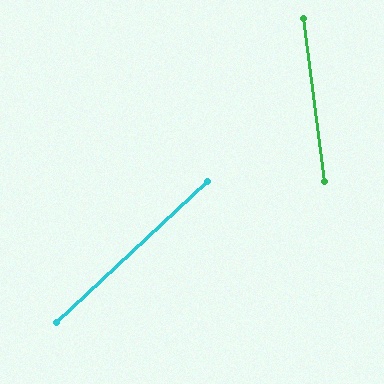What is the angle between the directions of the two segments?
Approximately 55 degrees.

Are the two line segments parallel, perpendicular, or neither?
Neither parallel nor perpendicular — they differ by about 55°.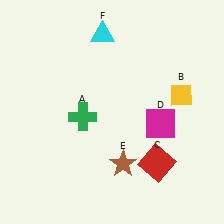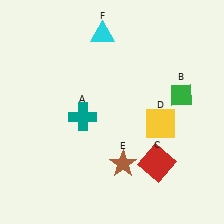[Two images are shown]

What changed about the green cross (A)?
In Image 1, A is green. In Image 2, it changed to teal.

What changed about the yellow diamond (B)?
In Image 1, B is yellow. In Image 2, it changed to green.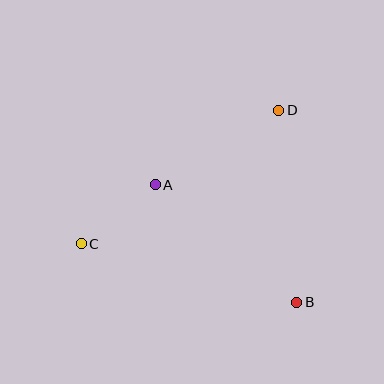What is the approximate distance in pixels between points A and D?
The distance between A and D is approximately 144 pixels.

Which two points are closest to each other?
Points A and C are closest to each other.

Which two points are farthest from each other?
Points C and D are farthest from each other.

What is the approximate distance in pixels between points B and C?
The distance between B and C is approximately 223 pixels.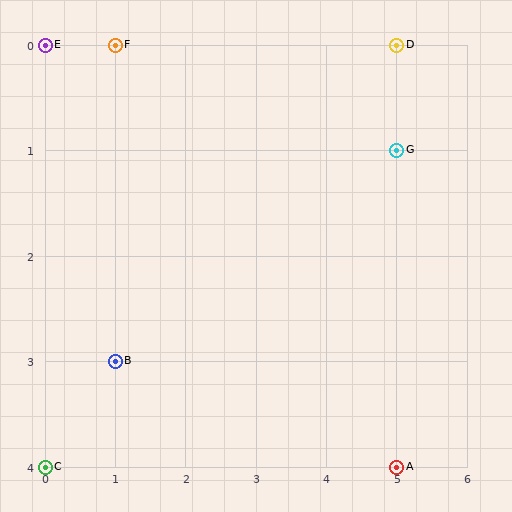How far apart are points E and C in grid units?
Points E and C are 4 rows apart.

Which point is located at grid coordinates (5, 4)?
Point A is at (5, 4).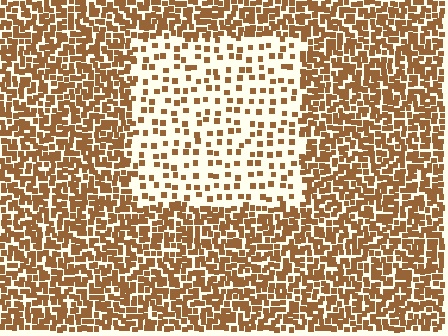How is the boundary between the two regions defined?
The boundary is defined by a change in element density (approximately 2.9x ratio). All elements are the same color, size, and shape.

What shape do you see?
I see a rectangle.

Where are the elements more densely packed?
The elements are more densely packed outside the rectangle boundary.